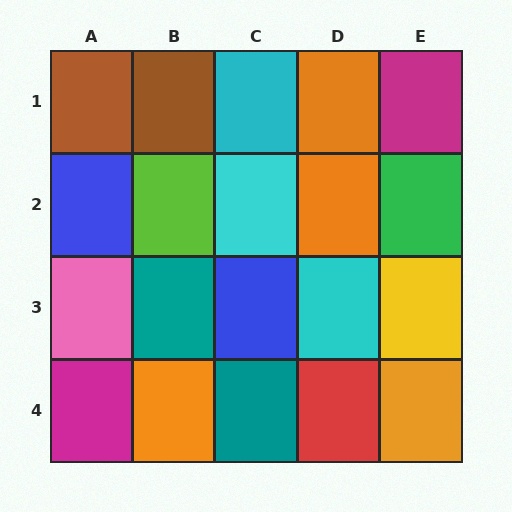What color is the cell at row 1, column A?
Brown.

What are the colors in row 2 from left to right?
Blue, lime, cyan, orange, green.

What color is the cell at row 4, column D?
Red.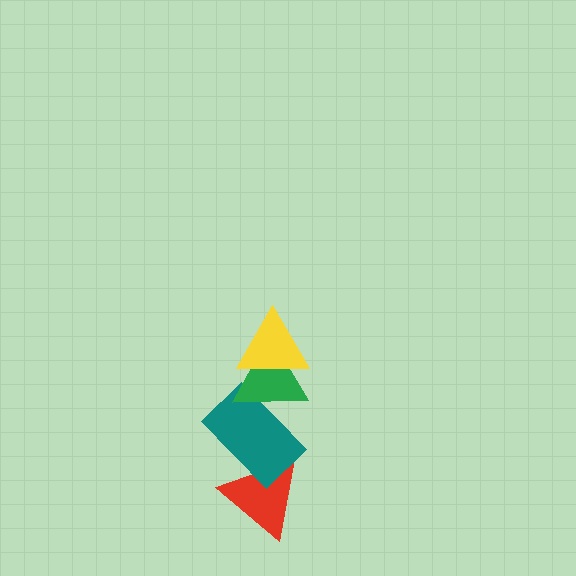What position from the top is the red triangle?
The red triangle is 4th from the top.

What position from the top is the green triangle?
The green triangle is 2nd from the top.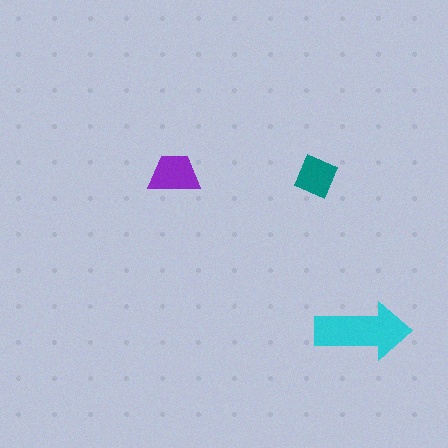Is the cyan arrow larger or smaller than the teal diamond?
Larger.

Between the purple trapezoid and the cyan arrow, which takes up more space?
The cyan arrow.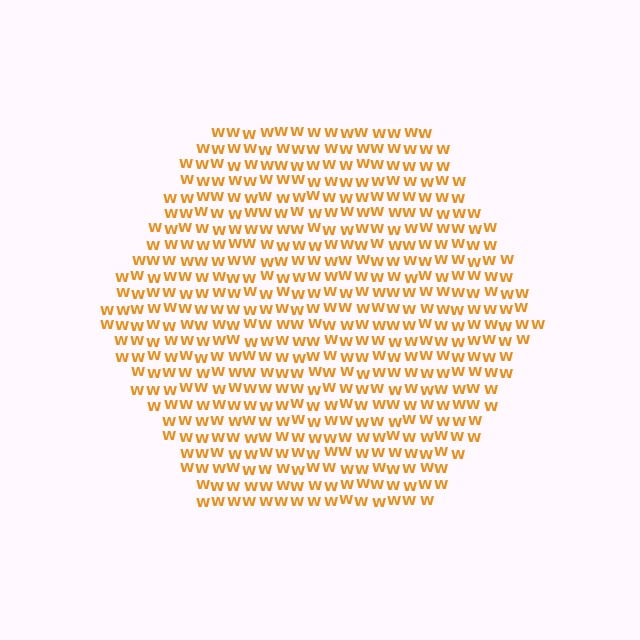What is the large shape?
The large shape is a hexagon.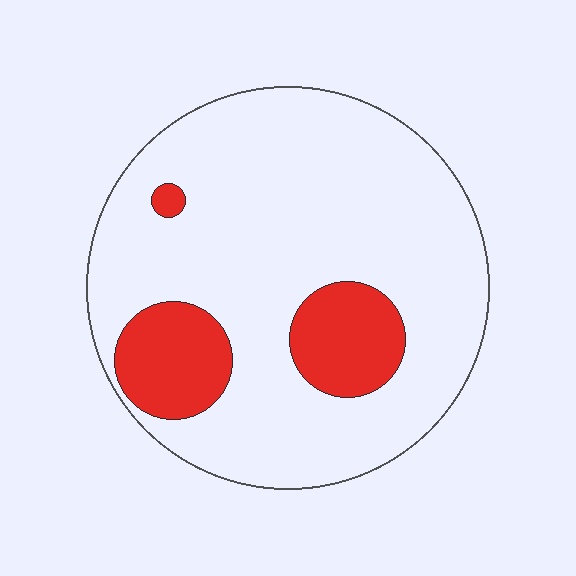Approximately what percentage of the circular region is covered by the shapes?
Approximately 20%.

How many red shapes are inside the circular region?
3.